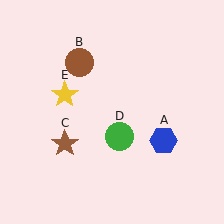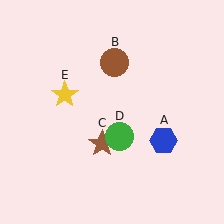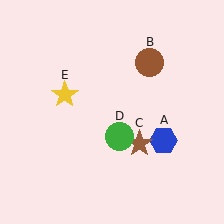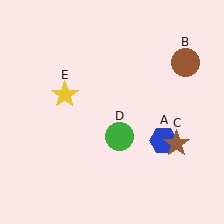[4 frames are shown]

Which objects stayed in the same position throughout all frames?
Blue hexagon (object A) and green circle (object D) and yellow star (object E) remained stationary.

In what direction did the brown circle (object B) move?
The brown circle (object B) moved right.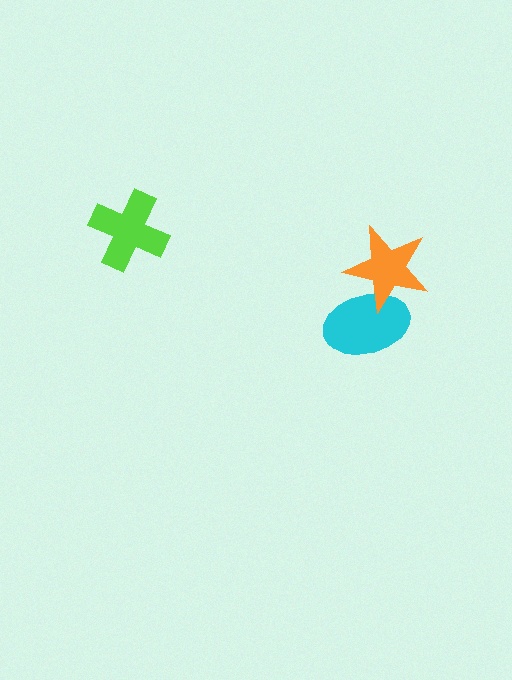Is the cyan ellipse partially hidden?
Yes, it is partially covered by another shape.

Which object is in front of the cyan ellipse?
The orange star is in front of the cyan ellipse.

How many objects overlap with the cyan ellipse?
1 object overlaps with the cyan ellipse.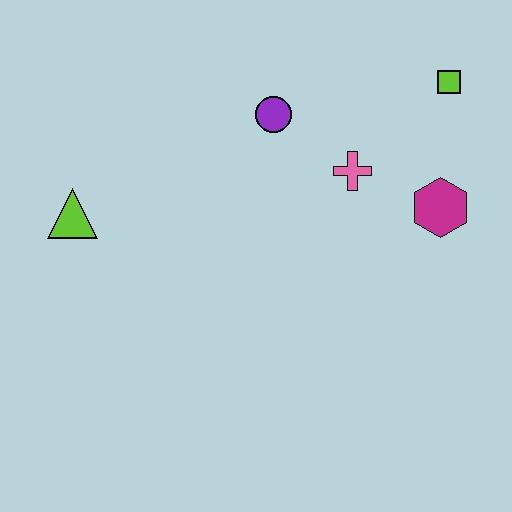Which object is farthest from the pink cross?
The lime triangle is farthest from the pink cross.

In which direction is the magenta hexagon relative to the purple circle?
The magenta hexagon is to the right of the purple circle.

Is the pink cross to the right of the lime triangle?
Yes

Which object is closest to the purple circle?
The pink cross is closest to the purple circle.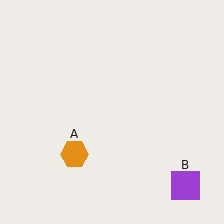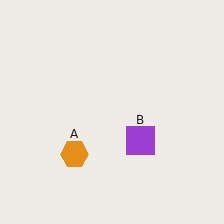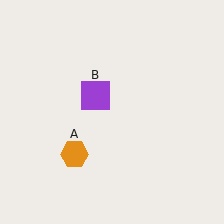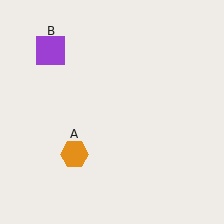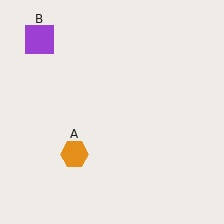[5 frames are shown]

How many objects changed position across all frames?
1 object changed position: purple square (object B).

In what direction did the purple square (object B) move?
The purple square (object B) moved up and to the left.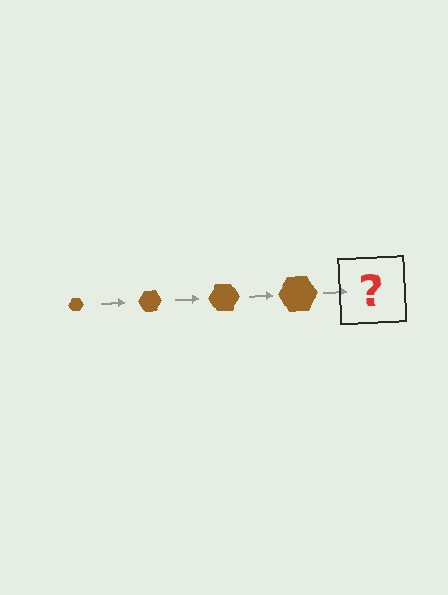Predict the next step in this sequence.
The next step is a brown hexagon, larger than the previous one.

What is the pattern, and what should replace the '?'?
The pattern is that the hexagon gets progressively larger each step. The '?' should be a brown hexagon, larger than the previous one.